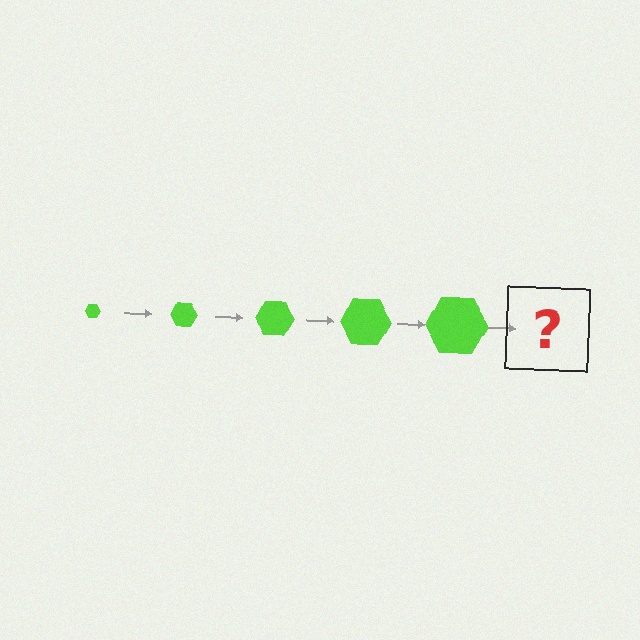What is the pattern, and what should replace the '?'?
The pattern is that the hexagon gets progressively larger each step. The '?' should be a lime hexagon, larger than the previous one.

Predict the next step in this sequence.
The next step is a lime hexagon, larger than the previous one.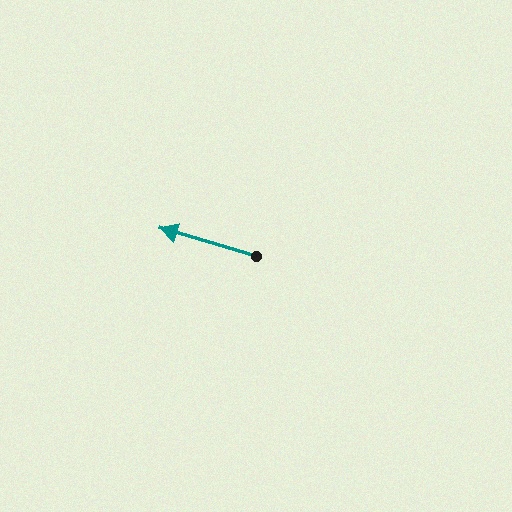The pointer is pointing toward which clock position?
Roughly 10 o'clock.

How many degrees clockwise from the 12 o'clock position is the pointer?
Approximately 286 degrees.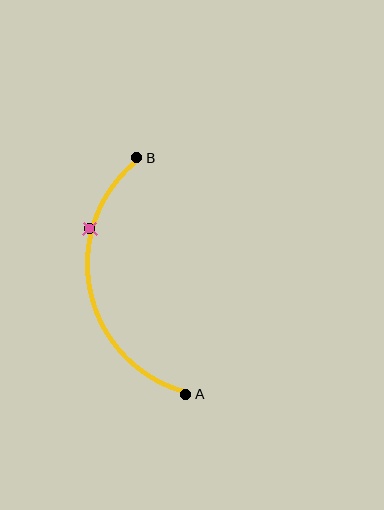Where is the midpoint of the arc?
The arc midpoint is the point on the curve farthest from the straight line joining A and B. It sits to the left of that line.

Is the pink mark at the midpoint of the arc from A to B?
No. The pink mark lies on the arc but is closer to endpoint B. The arc midpoint would be at the point on the curve equidistant along the arc from both A and B.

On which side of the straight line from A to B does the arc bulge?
The arc bulges to the left of the straight line connecting A and B.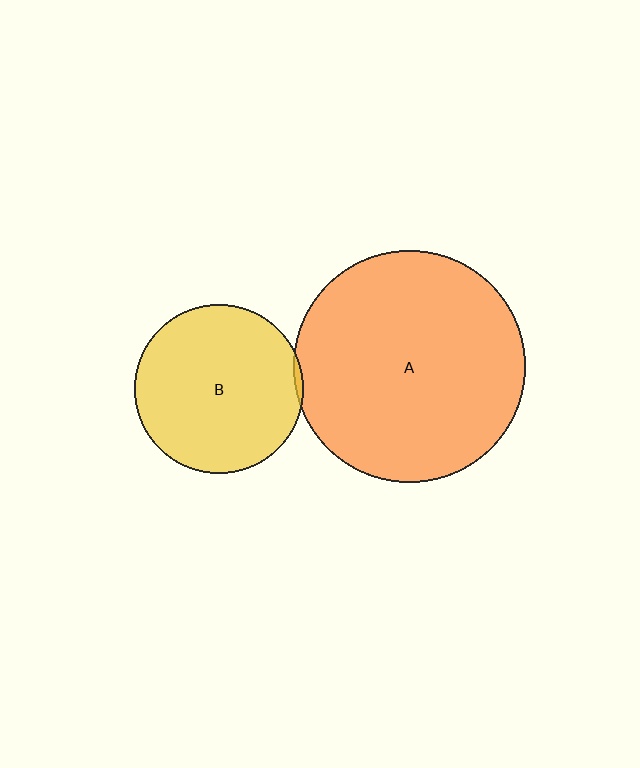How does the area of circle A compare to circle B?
Approximately 1.9 times.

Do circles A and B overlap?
Yes.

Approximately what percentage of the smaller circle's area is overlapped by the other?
Approximately 5%.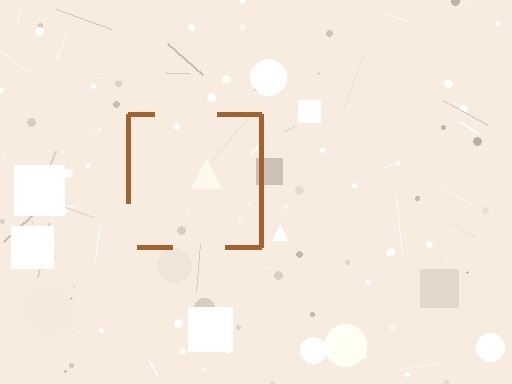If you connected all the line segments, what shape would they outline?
They would outline a square.